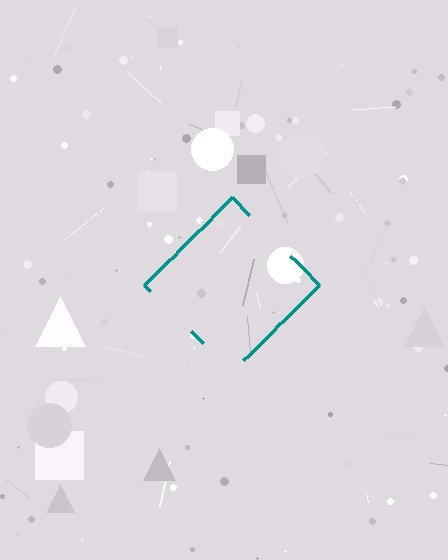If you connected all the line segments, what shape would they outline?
They would outline a diamond.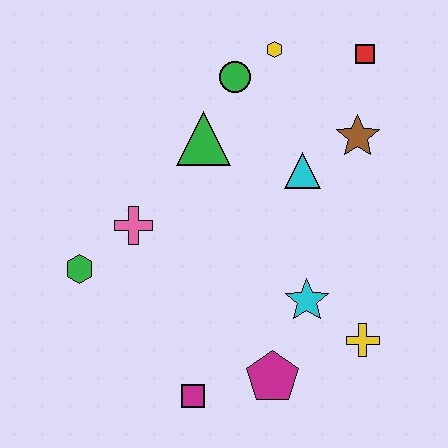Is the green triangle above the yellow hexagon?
No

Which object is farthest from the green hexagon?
The red square is farthest from the green hexagon.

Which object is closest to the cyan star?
The yellow cross is closest to the cyan star.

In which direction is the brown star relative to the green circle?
The brown star is to the right of the green circle.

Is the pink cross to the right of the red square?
No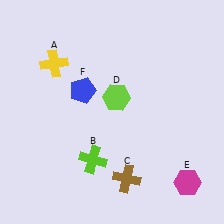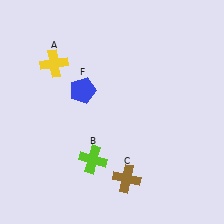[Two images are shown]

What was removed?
The magenta hexagon (E), the lime hexagon (D) were removed in Image 2.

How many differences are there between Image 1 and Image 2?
There are 2 differences between the two images.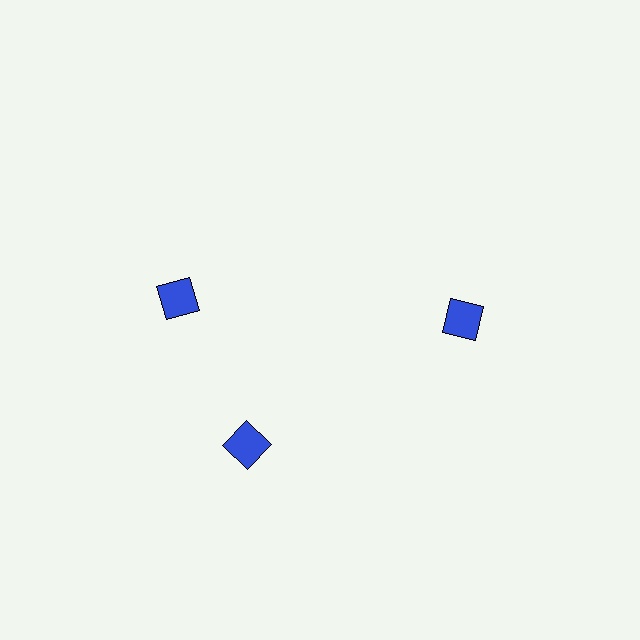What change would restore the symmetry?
The symmetry would be restored by rotating it back into even spacing with its neighbors so that all 3 diamonds sit at equal angles and equal distance from the center.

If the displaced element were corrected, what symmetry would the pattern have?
It would have 3-fold rotational symmetry — the pattern would map onto itself every 120 degrees.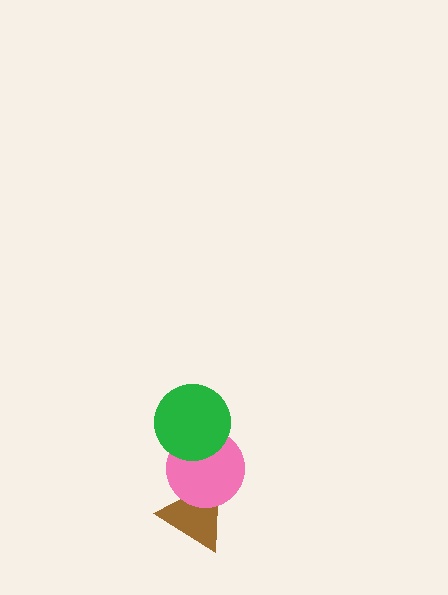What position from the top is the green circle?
The green circle is 1st from the top.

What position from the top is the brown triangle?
The brown triangle is 3rd from the top.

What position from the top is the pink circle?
The pink circle is 2nd from the top.